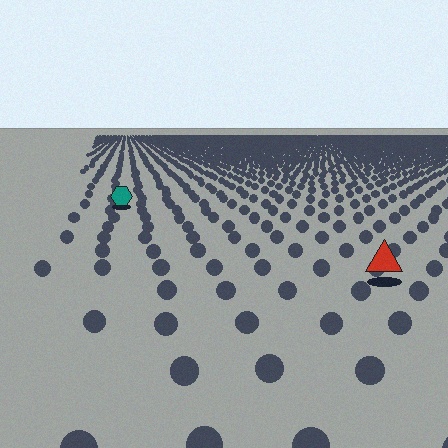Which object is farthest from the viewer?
The teal hexagon is farthest from the viewer. It appears smaller and the ground texture around it is denser.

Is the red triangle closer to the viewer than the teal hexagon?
Yes. The red triangle is closer — you can tell from the texture gradient: the ground texture is coarser near it.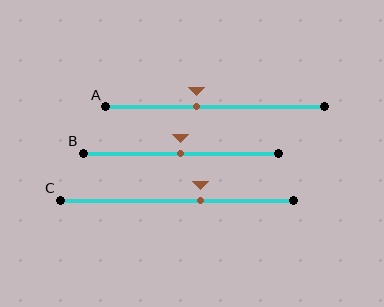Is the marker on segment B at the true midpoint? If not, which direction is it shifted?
Yes, the marker on segment B is at the true midpoint.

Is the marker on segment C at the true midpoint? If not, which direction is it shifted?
No, the marker on segment C is shifted to the right by about 10% of the segment length.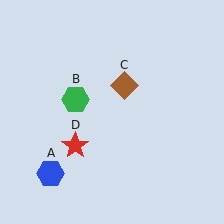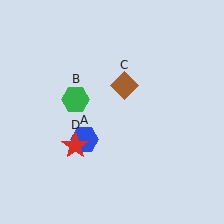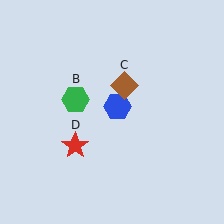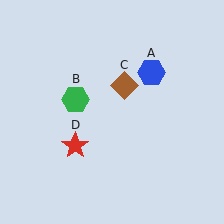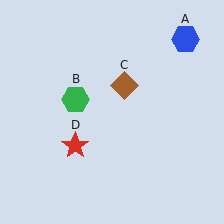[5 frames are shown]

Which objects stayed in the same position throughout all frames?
Green hexagon (object B) and brown diamond (object C) and red star (object D) remained stationary.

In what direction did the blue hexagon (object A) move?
The blue hexagon (object A) moved up and to the right.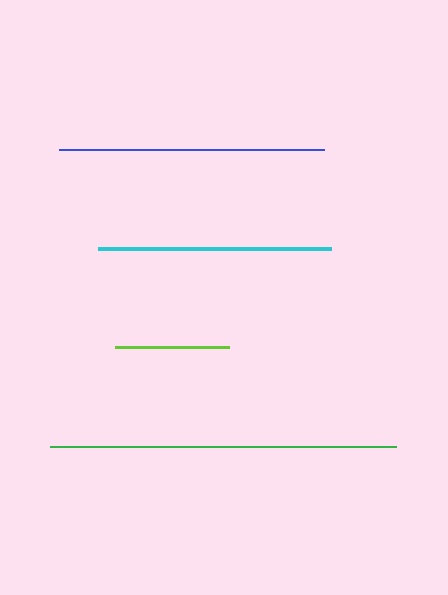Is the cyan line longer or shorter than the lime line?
The cyan line is longer than the lime line.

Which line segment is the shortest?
The lime line is the shortest at approximately 114 pixels.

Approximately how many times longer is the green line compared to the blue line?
The green line is approximately 1.3 times the length of the blue line.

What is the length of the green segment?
The green segment is approximately 346 pixels long.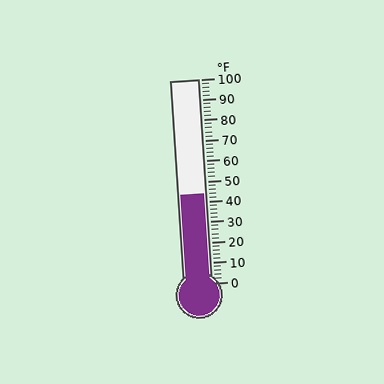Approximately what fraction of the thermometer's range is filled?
The thermometer is filled to approximately 45% of its range.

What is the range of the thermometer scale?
The thermometer scale ranges from 0°F to 100°F.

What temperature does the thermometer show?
The thermometer shows approximately 44°F.